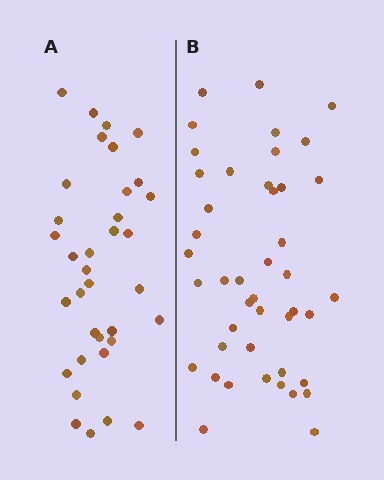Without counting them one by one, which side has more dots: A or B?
Region B (the right region) has more dots.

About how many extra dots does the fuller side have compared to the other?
Region B has roughly 8 or so more dots than region A.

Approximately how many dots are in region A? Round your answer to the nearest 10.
About 40 dots. (The exact count is 35, which rounds to 40.)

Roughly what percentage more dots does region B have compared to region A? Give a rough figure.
About 25% more.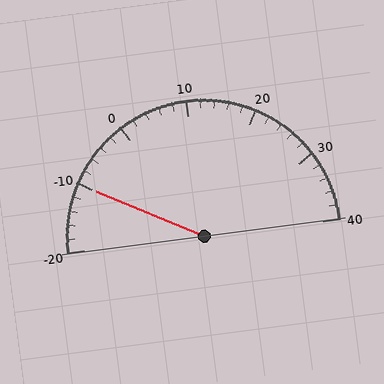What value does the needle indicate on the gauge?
The needle indicates approximately -10.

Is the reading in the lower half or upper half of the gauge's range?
The reading is in the lower half of the range (-20 to 40).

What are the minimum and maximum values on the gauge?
The gauge ranges from -20 to 40.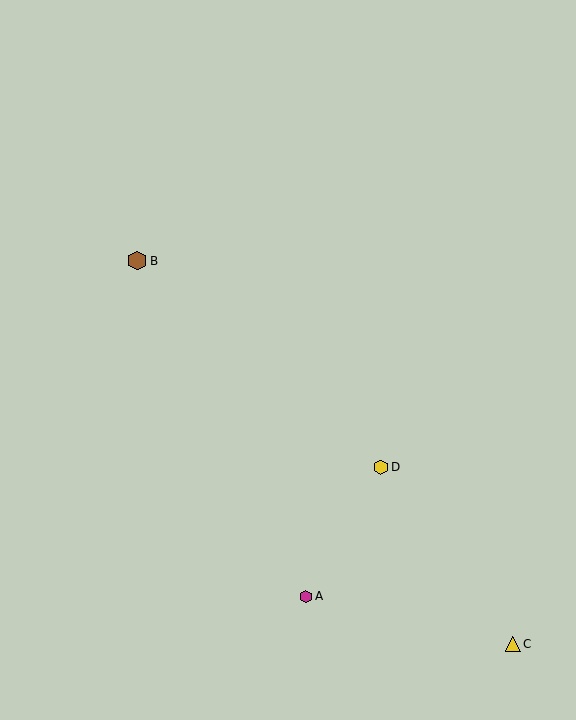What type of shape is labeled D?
Shape D is a yellow hexagon.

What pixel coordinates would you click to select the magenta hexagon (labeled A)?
Click at (306, 596) to select the magenta hexagon A.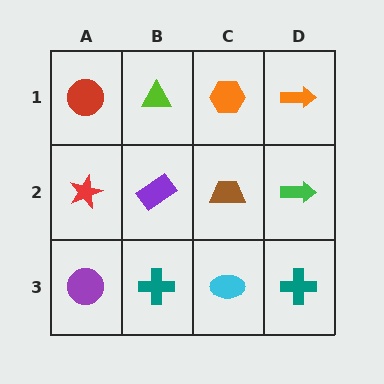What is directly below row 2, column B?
A teal cross.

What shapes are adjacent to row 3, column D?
A green arrow (row 2, column D), a cyan ellipse (row 3, column C).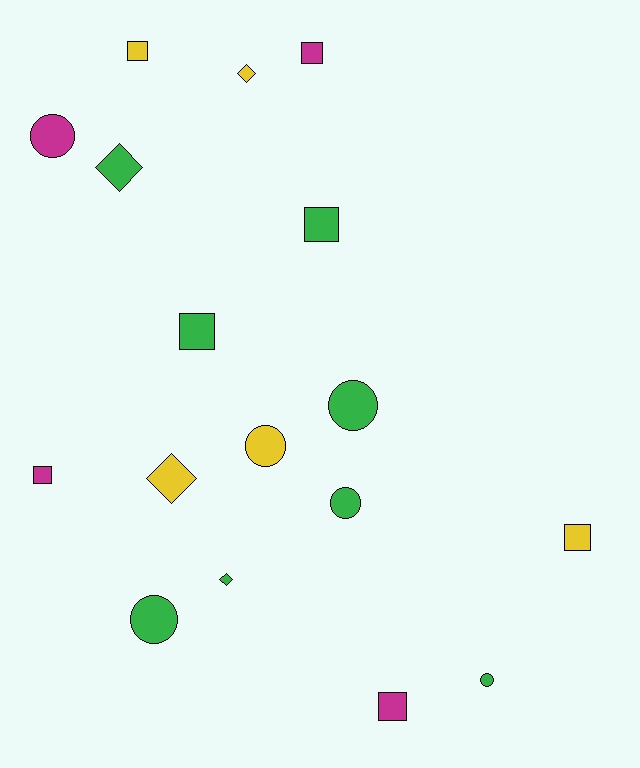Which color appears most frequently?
Green, with 8 objects.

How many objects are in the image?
There are 17 objects.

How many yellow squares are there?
There are 2 yellow squares.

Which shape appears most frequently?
Square, with 7 objects.